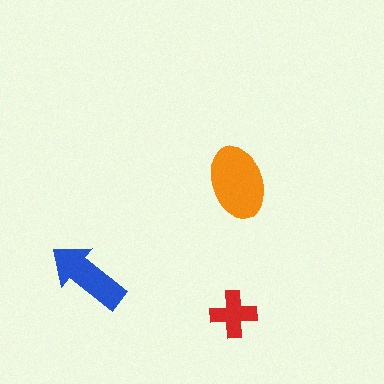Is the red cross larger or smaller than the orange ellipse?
Smaller.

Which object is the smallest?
The red cross.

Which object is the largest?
The orange ellipse.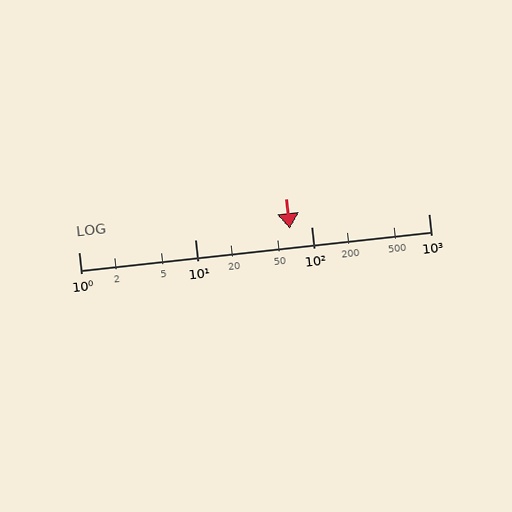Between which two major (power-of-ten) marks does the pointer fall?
The pointer is between 10 and 100.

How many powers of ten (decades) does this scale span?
The scale spans 3 decades, from 1 to 1000.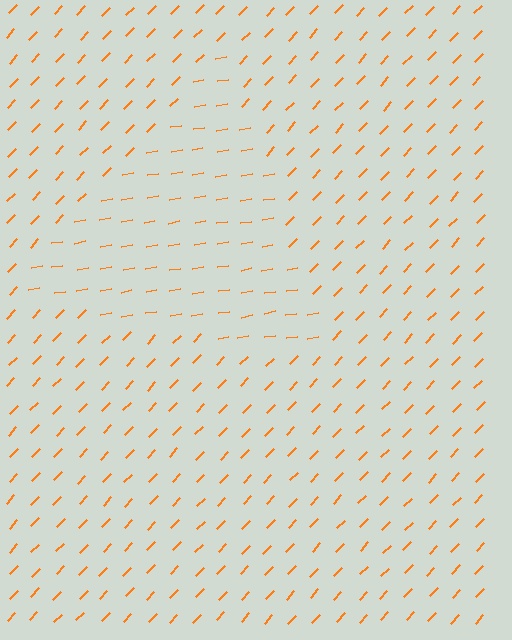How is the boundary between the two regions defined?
The boundary is defined purely by a change in line orientation (approximately 37 degrees difference). All lines are the same color and thickness.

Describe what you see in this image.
The image is filled with small orange line segments. A triangle region in the image has lines oriented differently from the surrounding lines, creating a visible texture boundary.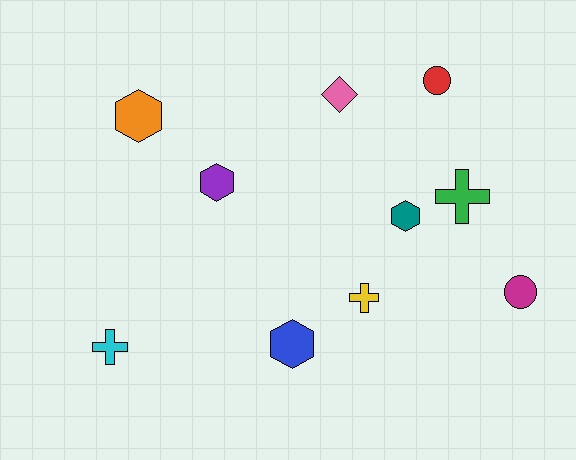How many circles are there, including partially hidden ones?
There are 2 circles.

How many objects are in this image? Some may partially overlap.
There are 10 objects.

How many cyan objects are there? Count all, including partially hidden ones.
There is 1 cyan object.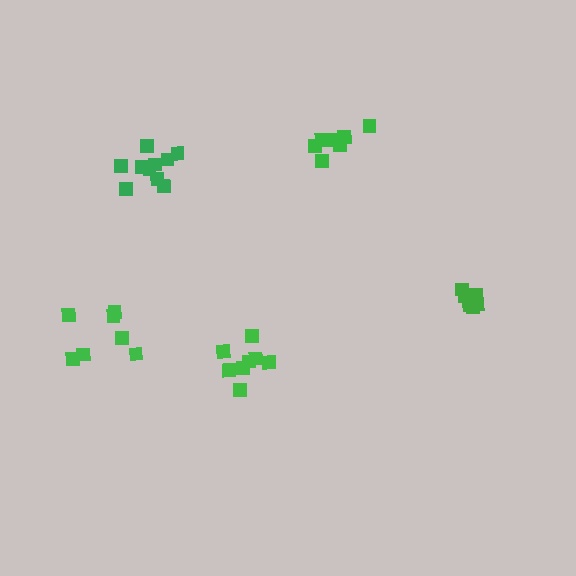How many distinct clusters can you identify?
There are 5 distinct clusters.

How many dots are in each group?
Group 1: 10 dots, Group 2: 7 dots, Group 3: 8 dots, Group 4: 10 dots, Group 5: 7 dots (42 total).